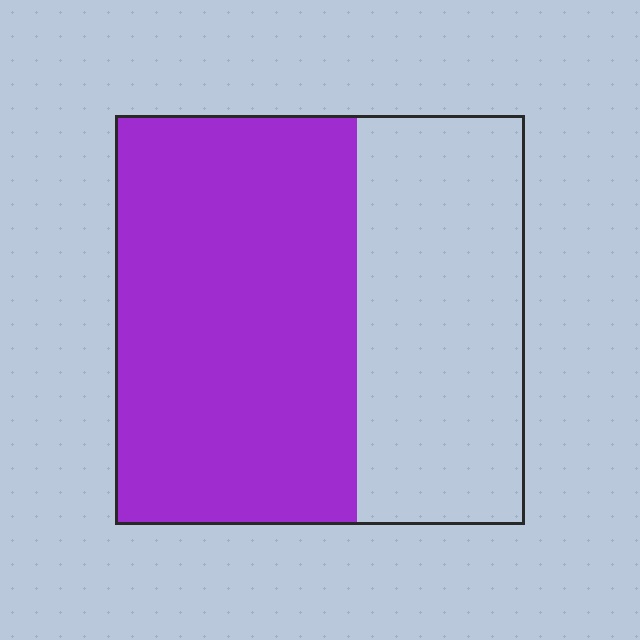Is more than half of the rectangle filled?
Yes.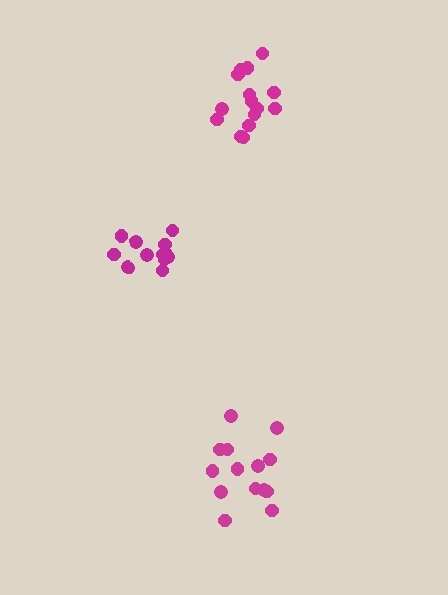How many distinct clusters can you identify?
There are 3 distinct clusters.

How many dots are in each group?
Group 1: 12 dots, Group 2: 15 dots, Group 3: 14 dots (41 total).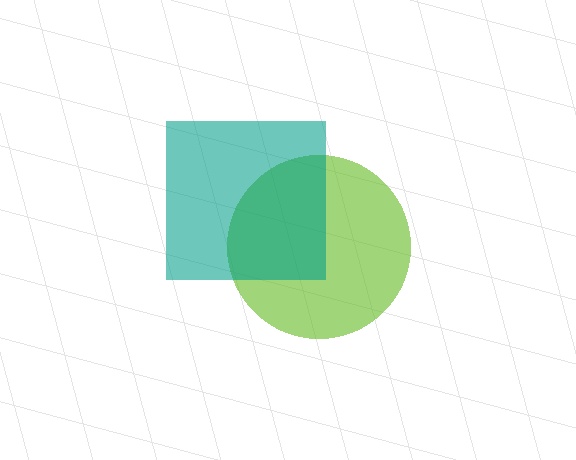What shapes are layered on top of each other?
The layered shapes are: a lime circle, a teal square.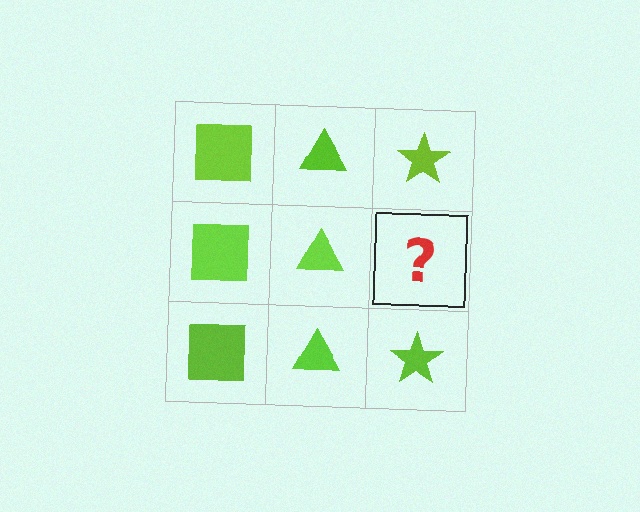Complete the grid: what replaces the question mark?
The question mark should be replaced with a lime star.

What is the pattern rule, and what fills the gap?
The rule is that each column has a consistent shape. The gap should be filled with a lime star.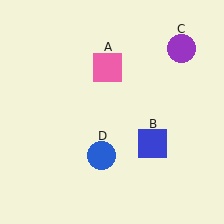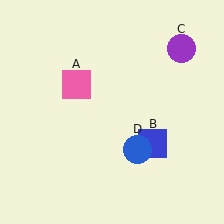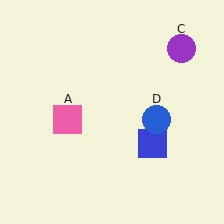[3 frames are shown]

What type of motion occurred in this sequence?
The pink square (object A), blue circle (object D) rotated counterclockwise around the center of the scene.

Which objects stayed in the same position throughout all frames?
Blue square (object B) and purple circle (object C) remained stationary.